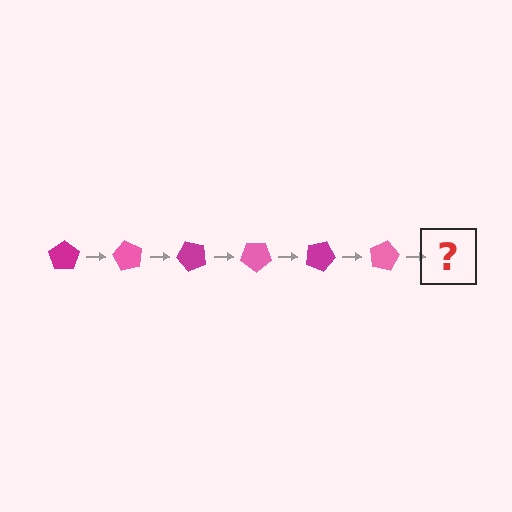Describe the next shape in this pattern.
It should be a magenta pentagon, rotated 360 degrees from the start.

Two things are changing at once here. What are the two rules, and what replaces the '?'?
The two rules are that it rotates 60 degrees each step and the color cycles through magenta and pink. The '?' should be a magenta pentagon, rotated 360 degrees from the start.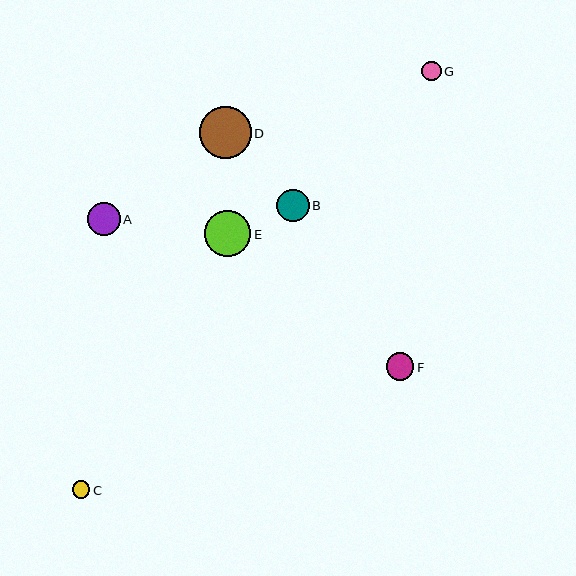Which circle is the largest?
Circle D is the largest with a size of approximately 52 pixels.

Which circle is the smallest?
Circle C is the smallest with a size of approximately 18 pixels.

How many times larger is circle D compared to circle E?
Circle D is approximately 1.1 times the size of circle E.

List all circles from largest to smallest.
From largest to smallest: D, E, A, B, F, G, C.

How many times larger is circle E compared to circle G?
Circle E is approximately 2.4 times the size of circle G.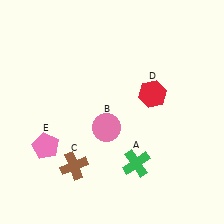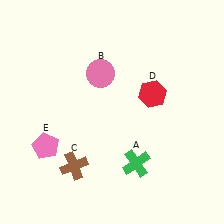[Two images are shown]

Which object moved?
The pink circle (B) moved up.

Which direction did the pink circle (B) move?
The pink circle (B) moved up.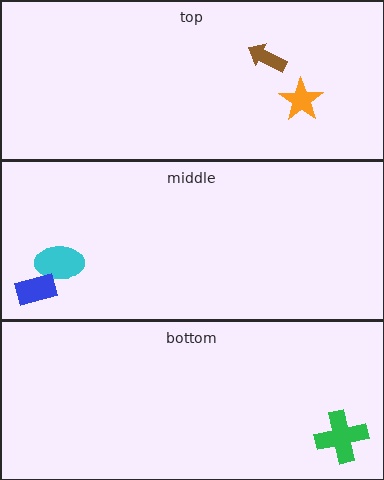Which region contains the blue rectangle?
The middle region.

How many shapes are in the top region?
2.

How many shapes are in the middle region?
2.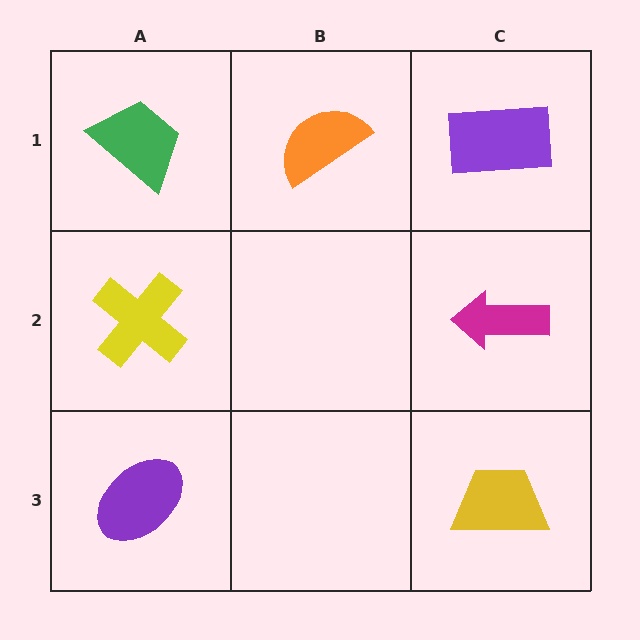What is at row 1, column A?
A green trapezoid.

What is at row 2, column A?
A yellow cross.